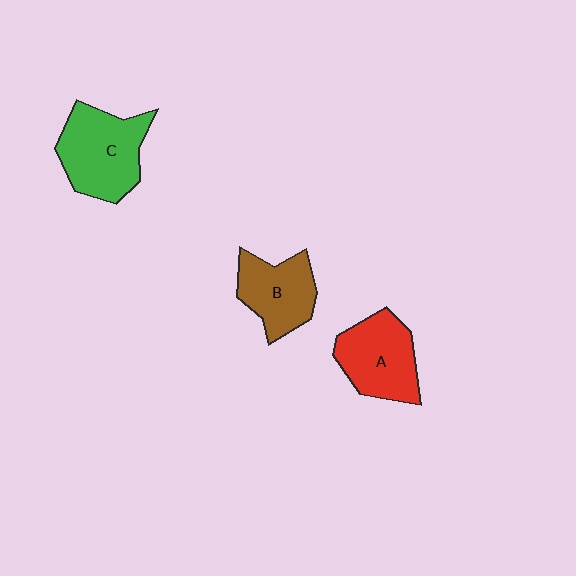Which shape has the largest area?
Shape C (green).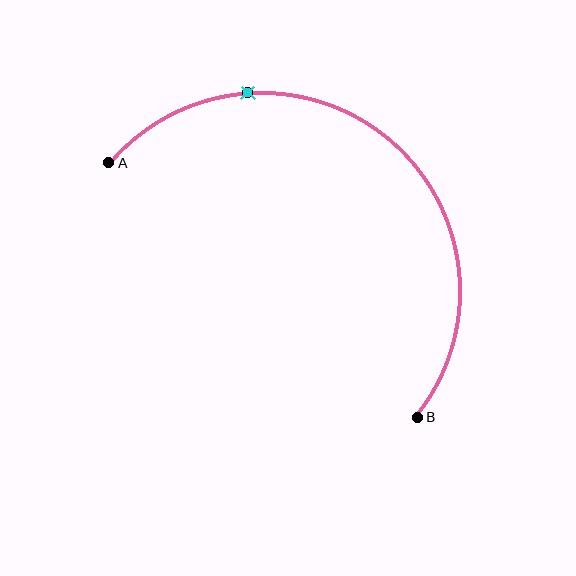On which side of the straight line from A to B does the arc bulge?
The arc bulges above and to the right of the straight line connecting A and B.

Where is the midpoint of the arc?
The arc midpoint is the point on the curve farthest from the straight line joining A and B. It sits above and to the right of that line.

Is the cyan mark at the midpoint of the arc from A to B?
No. The cyan mark lies on the arc but is closer to endpoint A. The arc midpoint would be at the point on the curve equidistant along the arc from both A and B.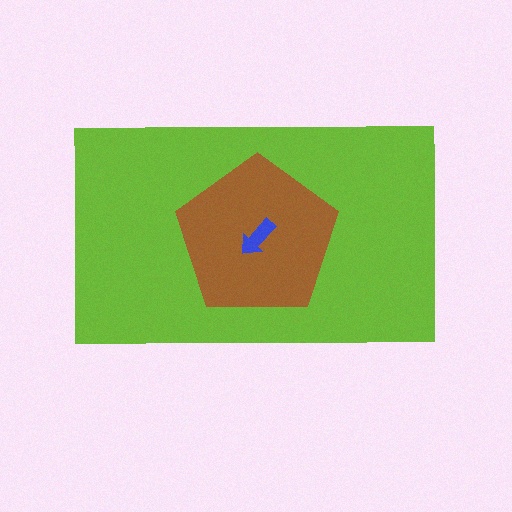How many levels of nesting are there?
3.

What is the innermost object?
The blue arrow.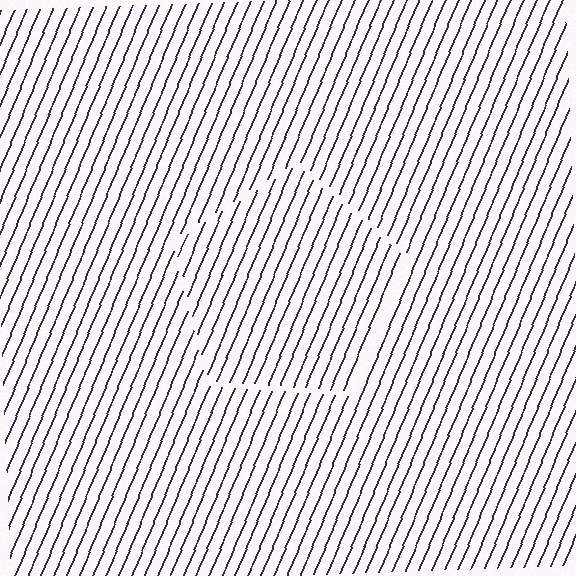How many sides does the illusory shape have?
5 sides — the line-ends trace a pentagon.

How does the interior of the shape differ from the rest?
The interior of the shape contains the same grating, shifted by half a period — the contour is defined by the phase discontinuity where line-ends from the inner and outer gratings abut.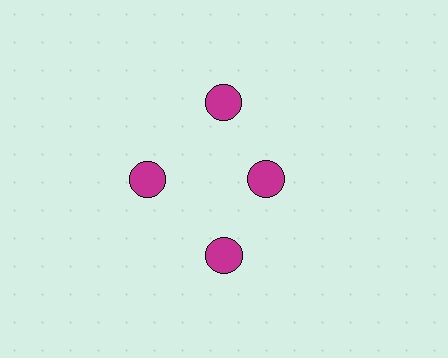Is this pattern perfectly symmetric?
No. The 4 magenta circles are arranged in a ring, but one element near the 3 o'clock position is pulled inward toward the center, breaking the 4-fold rotational symmetry.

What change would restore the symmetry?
The symmetry would be restored by moving it outward, back onto the ring so that all 4 circles sit at equal angles and equal distance from the center.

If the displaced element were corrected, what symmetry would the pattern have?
It would have 4-fold rotational symmetry — the pattern would map onto itself every 90 degrees.